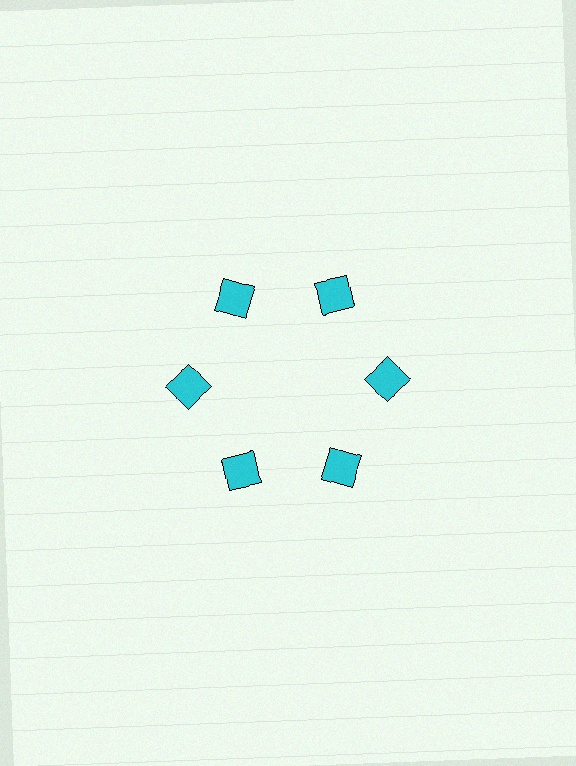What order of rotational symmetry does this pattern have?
This pattern has 6-fold rotational symmetry.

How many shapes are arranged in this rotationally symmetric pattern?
There are 6 shapes, arranged in 6 groups of 1.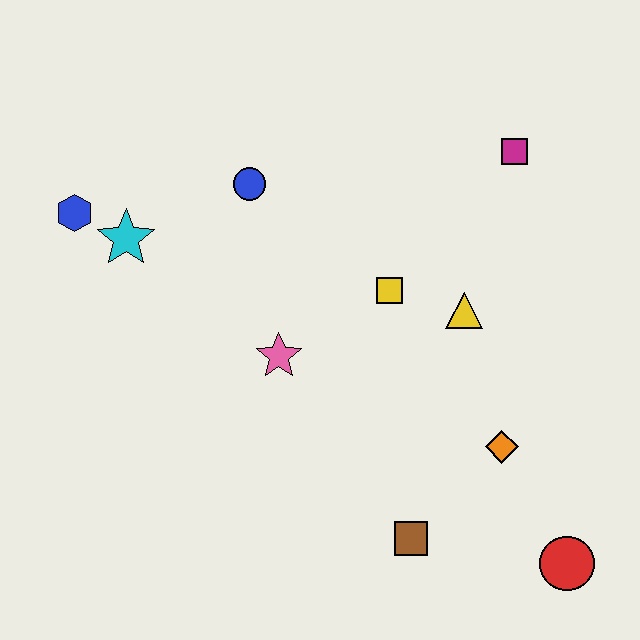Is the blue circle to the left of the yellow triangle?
Yes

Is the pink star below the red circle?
No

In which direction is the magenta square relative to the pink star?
The magenta square is to the right of the pink star.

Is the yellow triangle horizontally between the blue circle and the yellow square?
No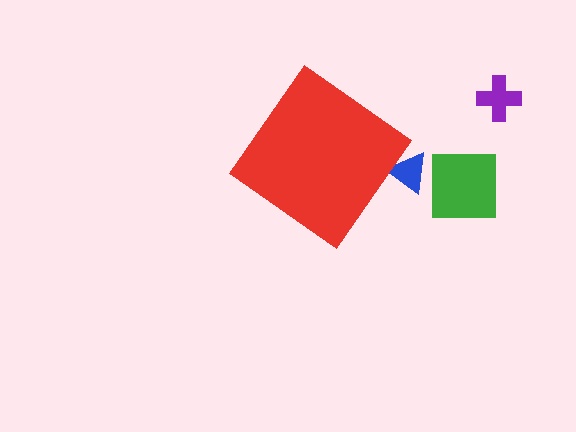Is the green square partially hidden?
No, the green square is fully visible.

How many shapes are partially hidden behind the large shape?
1 shape is partially hidden.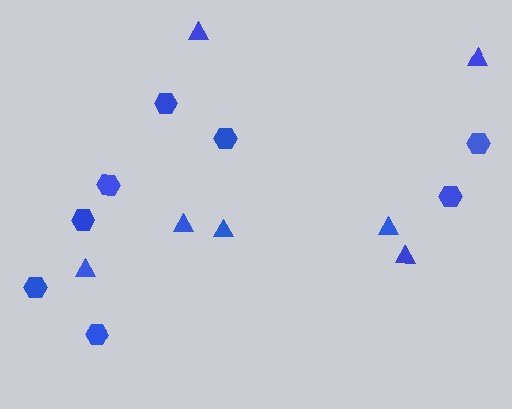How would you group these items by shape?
There are 2 groups: one group of triangles (7) and one group of hexagons (8).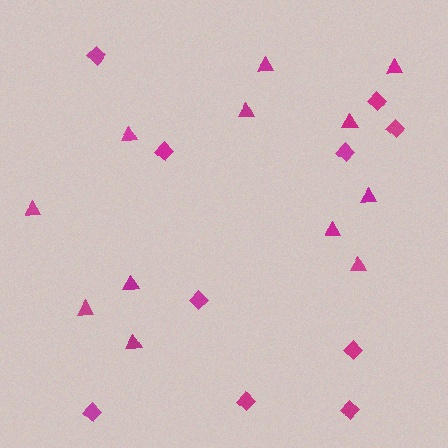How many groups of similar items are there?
There are 2 groups: one group of triangles (12) and one group of diamonds (10).